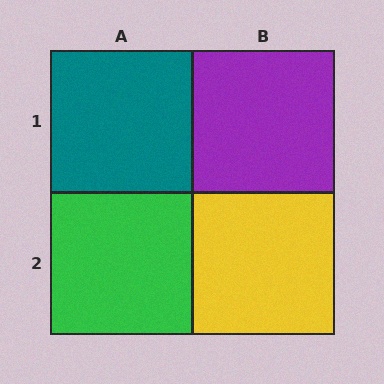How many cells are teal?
1 cell is teal.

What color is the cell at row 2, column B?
Yellow.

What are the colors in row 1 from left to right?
Teal, purple.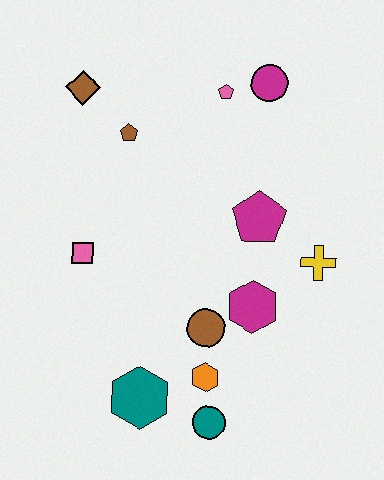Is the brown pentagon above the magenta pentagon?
Yes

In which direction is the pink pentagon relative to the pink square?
The pink pentagon is above the pink square.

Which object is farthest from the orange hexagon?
The brown diamond is farthest from the orange hexagon.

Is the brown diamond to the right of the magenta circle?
No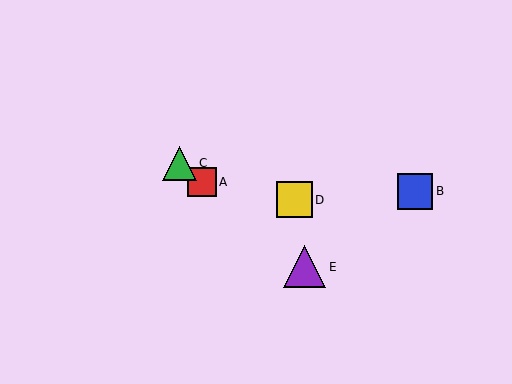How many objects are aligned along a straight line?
3 objects (A, C, E) are aligned along a straight line.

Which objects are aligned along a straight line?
Objects A, C, E are aligned along a straight line.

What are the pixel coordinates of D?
Object D is at (294, 200).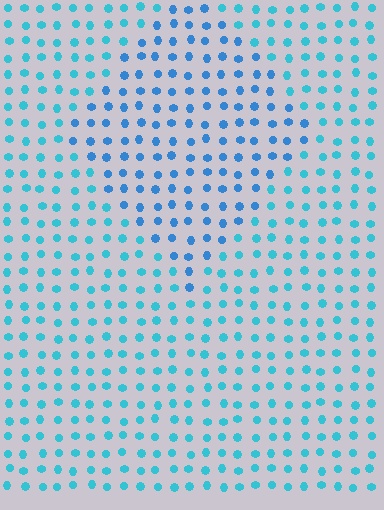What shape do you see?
I see a diamond.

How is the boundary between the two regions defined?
The boundary is defined purely by a slight shift in hue (about 24 degrees). Spacing, size, and orientation are identical on both sides.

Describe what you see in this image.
The image is filled with small cyan elements in a uniform arrangement. A diamond-shaped region is visible where the elements are tinted to a slightly different hue, forming a subtle color boundary.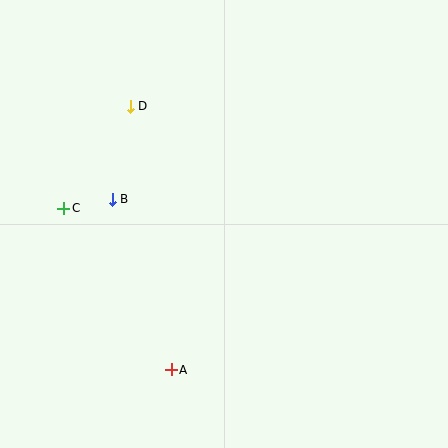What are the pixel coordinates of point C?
Point C is at (64, 208).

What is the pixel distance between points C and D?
The distance between C and D is 122 pixels.